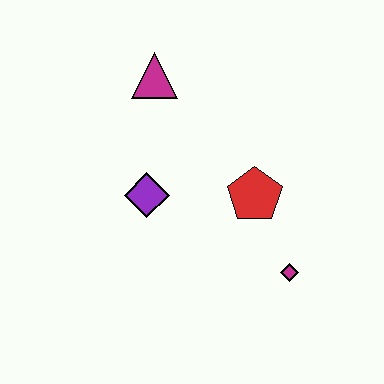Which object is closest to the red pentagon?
The magenta diamond is closest to the red pentagon.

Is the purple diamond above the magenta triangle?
No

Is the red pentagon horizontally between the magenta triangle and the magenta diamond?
Yes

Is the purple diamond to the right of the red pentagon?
No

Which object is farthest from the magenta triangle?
The magenta diamond is farthest from the magenta triangle.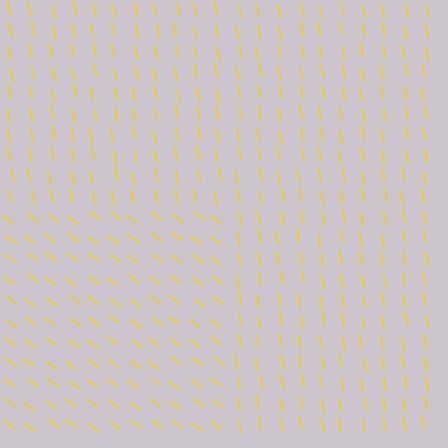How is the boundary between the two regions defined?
The boundary is defined purely by a change in line orientation (approximately 45 degrees difference). All lines are the same color and thickness.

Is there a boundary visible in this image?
Yes, there is a texture boundary formed by a change in line orientation.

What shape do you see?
I see a rectangle.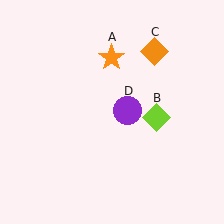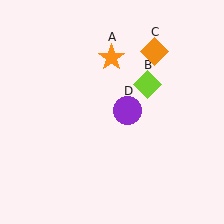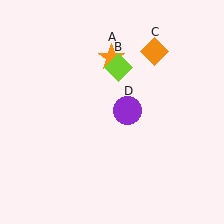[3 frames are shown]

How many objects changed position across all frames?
1 object changed position: lime diamond (object B).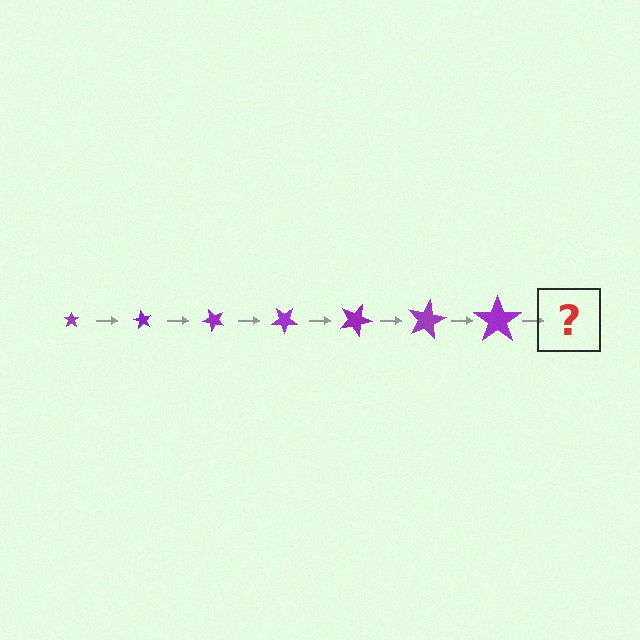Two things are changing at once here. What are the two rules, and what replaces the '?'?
The two rules are that the star grows larger each step and it rotates 60 degrees each step. The '?' should be a star, larger than the previous one and rotated 420 degrees from the start.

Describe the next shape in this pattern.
It should be a star, larger than the previous one and rotated 420 degrees from the start.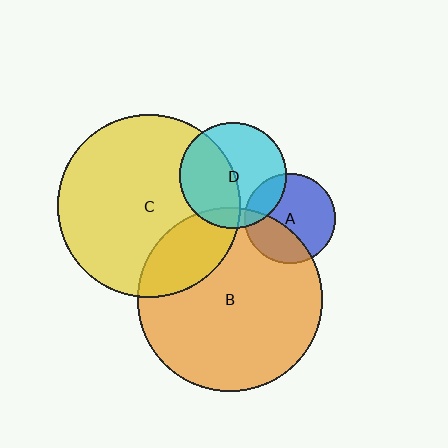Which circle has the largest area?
Circle B (orange).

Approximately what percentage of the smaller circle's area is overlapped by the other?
Approximately 20%.